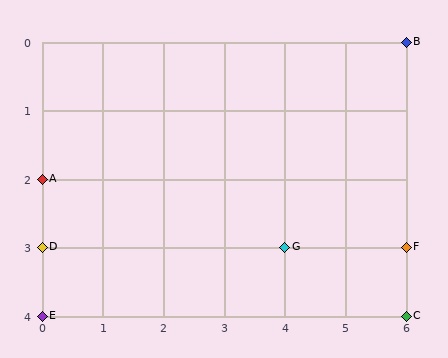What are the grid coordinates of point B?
Point B is at grid coordinates (6, 0).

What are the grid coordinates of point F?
Point F is at grid coordinates (6, 3).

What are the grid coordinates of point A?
Point A is at grid coordinates (0, 2).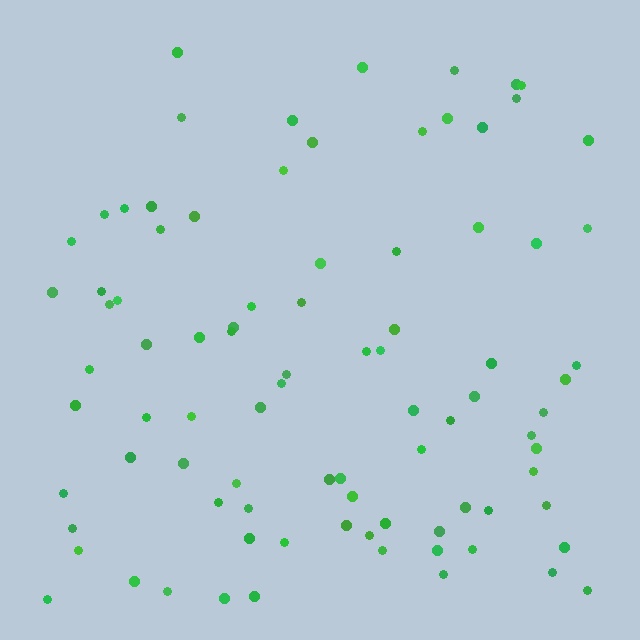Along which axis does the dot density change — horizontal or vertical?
Vertical.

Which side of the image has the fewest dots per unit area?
The top.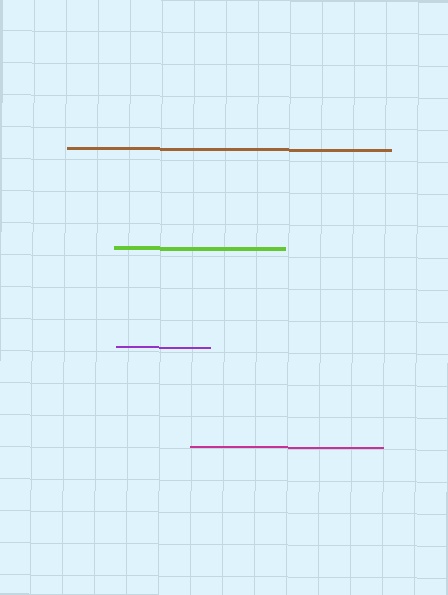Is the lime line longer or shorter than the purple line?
The lime line is longer than the purple line.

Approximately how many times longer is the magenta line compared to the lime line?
The magenta line is approximately 1.1 times the length of the lime line.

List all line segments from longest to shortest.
From longest to shortest: brown, magenta, lime, purple.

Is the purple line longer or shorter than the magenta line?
The magenta line is longer than the purple line.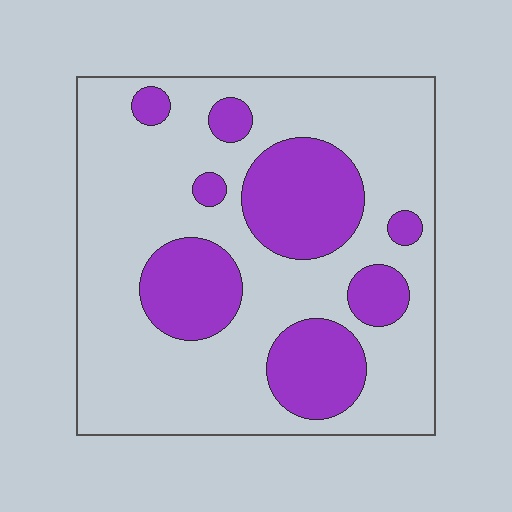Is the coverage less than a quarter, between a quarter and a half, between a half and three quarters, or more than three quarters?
Between a quarter and a half.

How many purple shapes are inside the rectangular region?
8.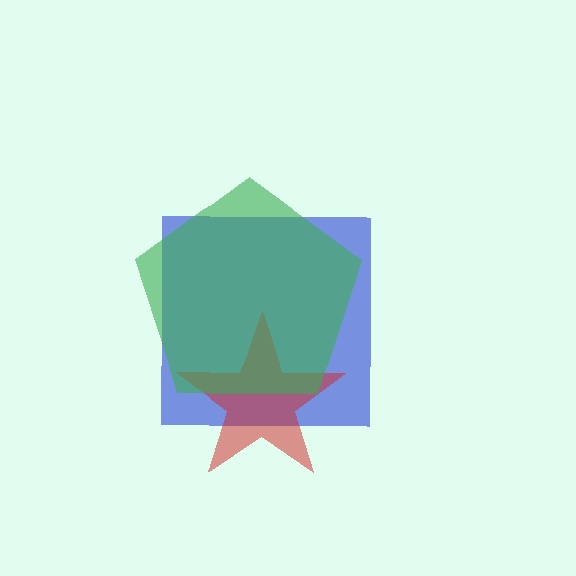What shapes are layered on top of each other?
The layered shapes are: a blue square, a red star, a green pentagon.